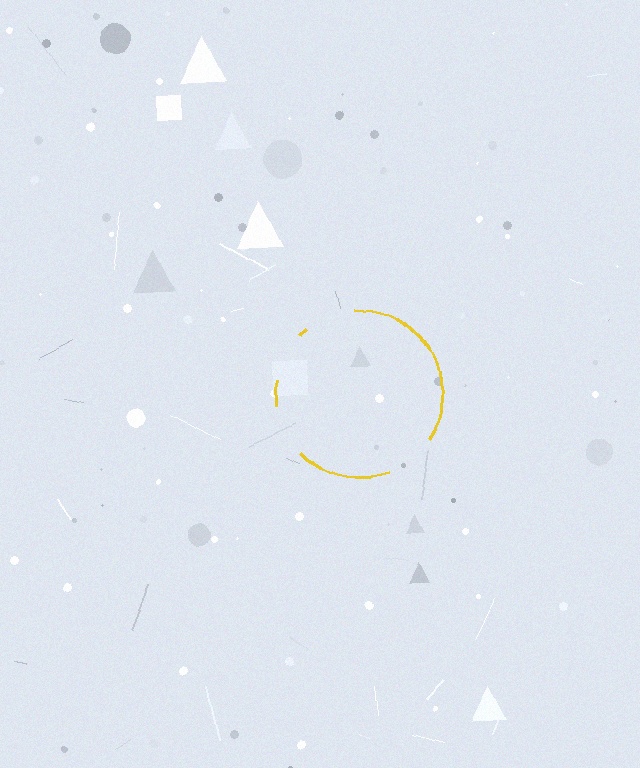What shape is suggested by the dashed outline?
The dashed outline suggests a circle.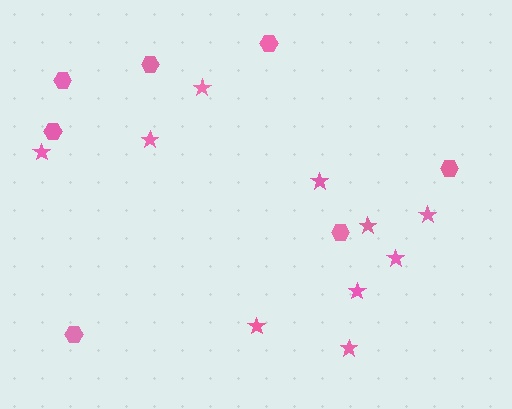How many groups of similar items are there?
There are 2 groups: one group of hexagons (7) and one group of stars (10).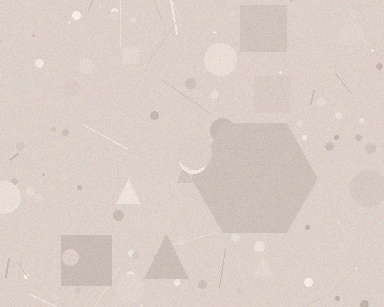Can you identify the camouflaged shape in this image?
The camouflaged shape is a hexagon.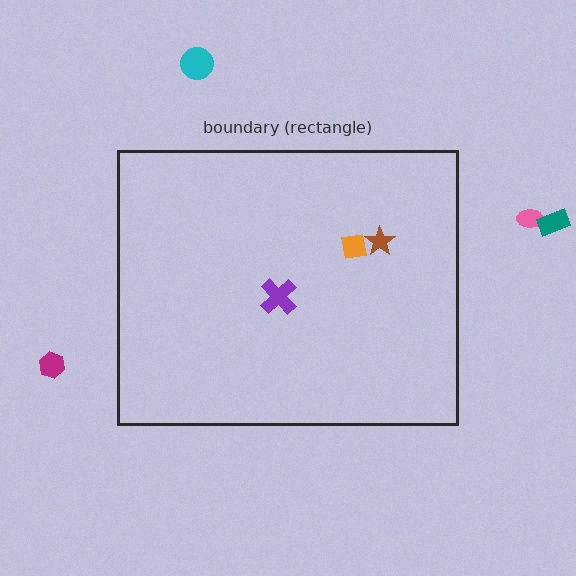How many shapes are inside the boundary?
3 inside, 4 outside.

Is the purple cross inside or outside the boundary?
Inside.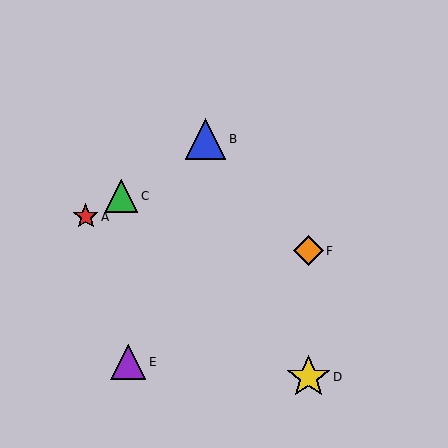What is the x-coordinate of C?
Object C is at x≈121.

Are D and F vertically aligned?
Yes, both are at x≈309.